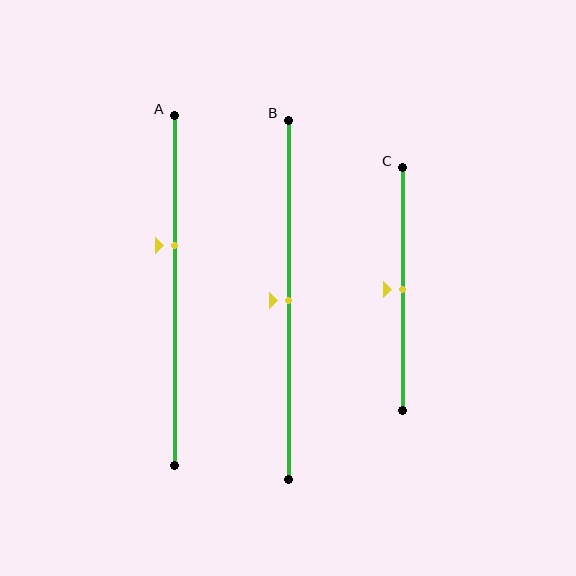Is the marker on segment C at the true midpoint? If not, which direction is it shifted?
Yes, the marker on segment C is at the true midpoint.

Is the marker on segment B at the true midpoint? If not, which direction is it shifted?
Yes, the marker on segment B is at the true midpoint.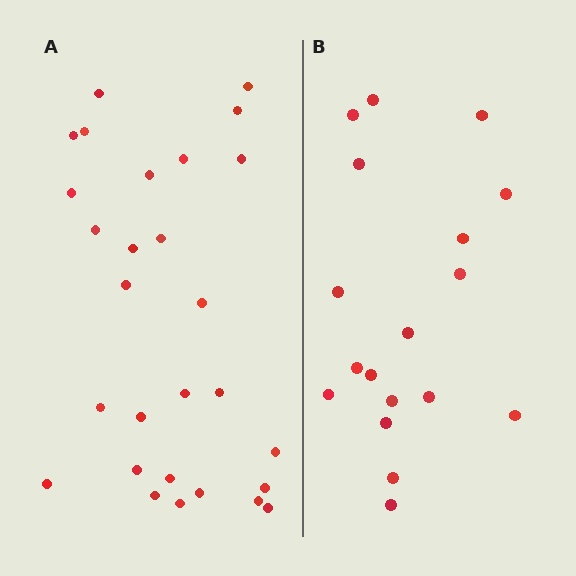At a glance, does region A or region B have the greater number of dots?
Region A (the left region) has more dots.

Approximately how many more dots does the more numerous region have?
Region A has roughly 10 or so more dots than region B.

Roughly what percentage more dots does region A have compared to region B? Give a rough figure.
About 55% more.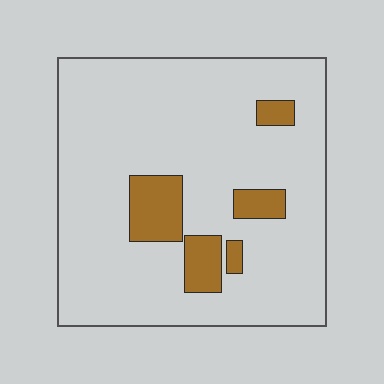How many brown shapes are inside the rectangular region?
5.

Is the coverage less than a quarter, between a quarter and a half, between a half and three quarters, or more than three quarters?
Less than a quarter.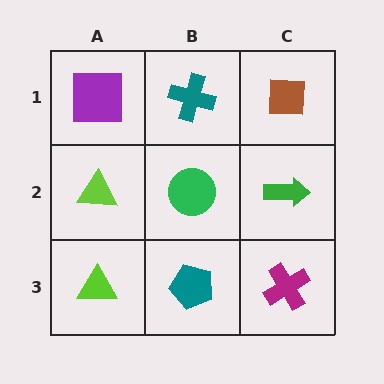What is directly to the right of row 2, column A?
A green circle.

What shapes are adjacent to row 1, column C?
A green arrow (row 2, column C), a teal cross (row 1, column B).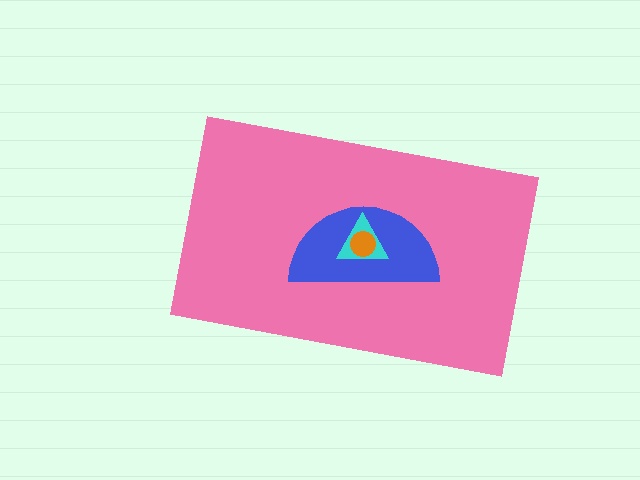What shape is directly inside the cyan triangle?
The orange circle.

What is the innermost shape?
The orange circle.